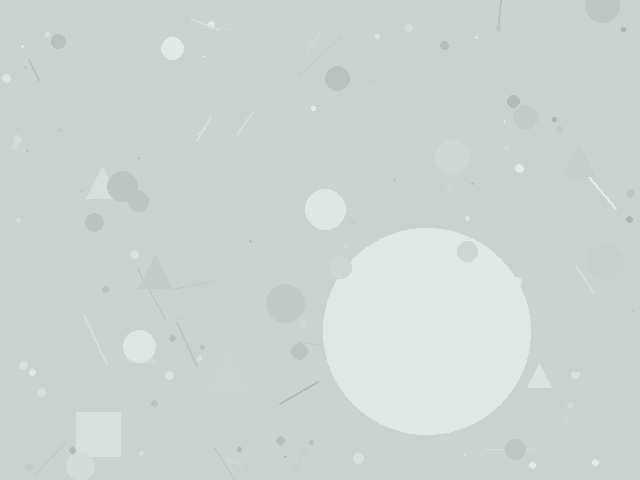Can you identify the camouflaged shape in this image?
The camouflaged shape is a circle.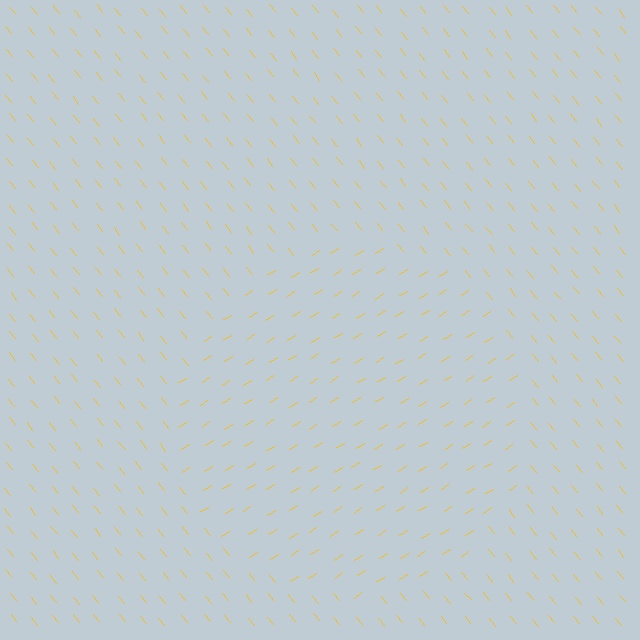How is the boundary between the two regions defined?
The boundary is defined purely by a change in line orientation (approximately 84 degrees difference). All lines are the same color and thickness.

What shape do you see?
I see a circle.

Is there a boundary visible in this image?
Yes, there is a texture boundary formed by a change in line orientation.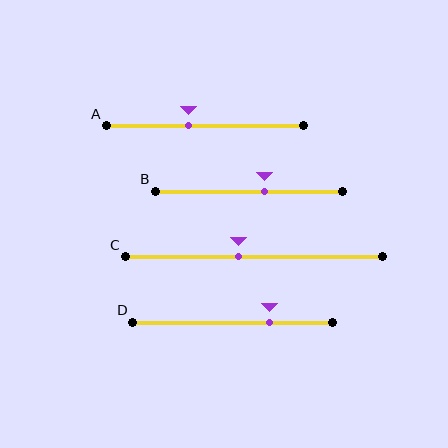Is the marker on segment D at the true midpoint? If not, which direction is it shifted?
No, the marker on segment D is shifted to the right by about 19% of the segment length.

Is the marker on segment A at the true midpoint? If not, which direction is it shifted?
No, the marker on segment A is shifted to the left by about 8% of the segment length.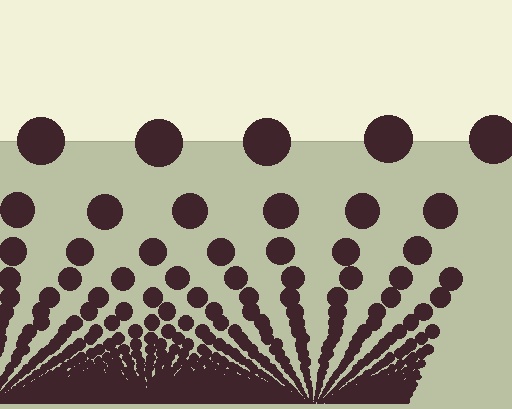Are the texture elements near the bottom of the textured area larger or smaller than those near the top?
Smaller. The gradient is inverted — elements near the bottom are smaller and denser.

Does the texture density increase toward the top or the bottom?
Density increases toward the bottom.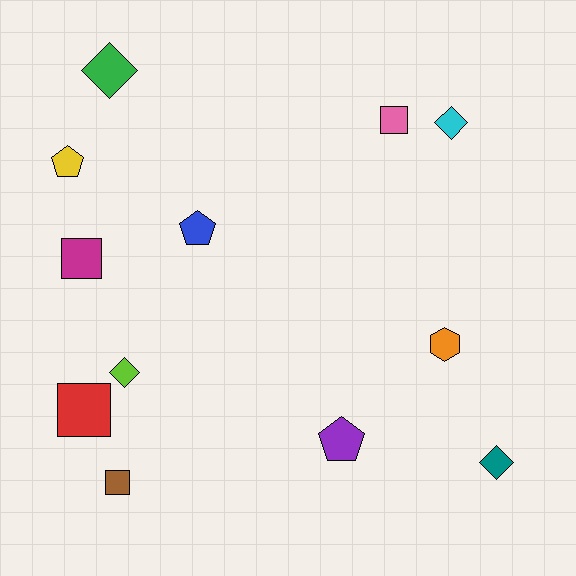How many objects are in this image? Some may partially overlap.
There are 12 objects.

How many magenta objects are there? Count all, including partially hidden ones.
There is 1 magenta object.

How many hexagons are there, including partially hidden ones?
There is 1 hexagon.